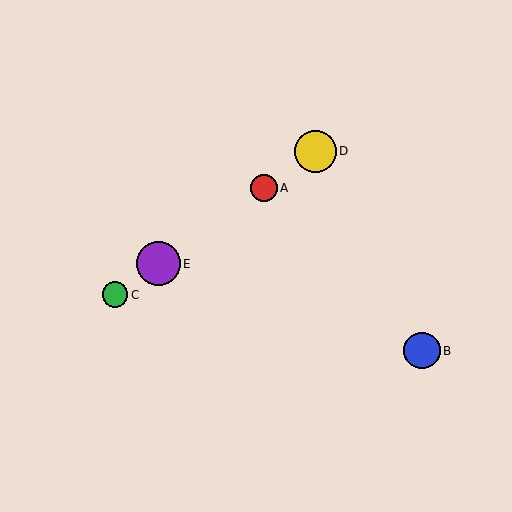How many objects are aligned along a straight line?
4 objects (A, C, D, E) are aligned along a straight line.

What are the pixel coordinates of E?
Object E is at (158, 264).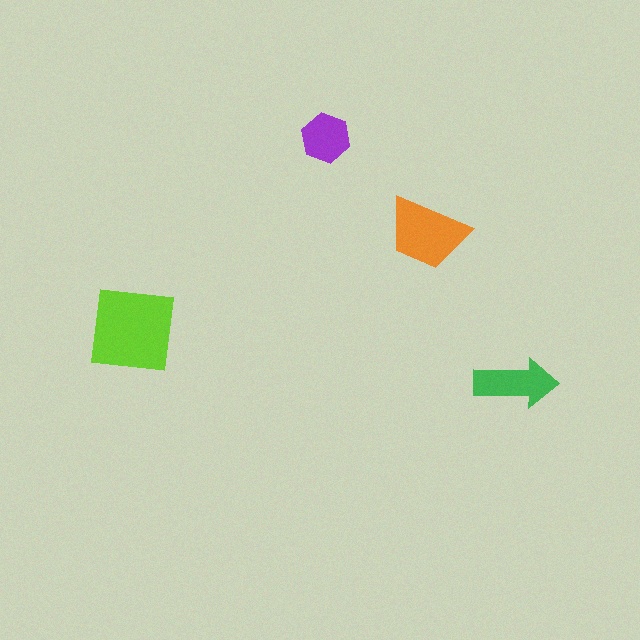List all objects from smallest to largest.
The purple hexagon, the green arrow, the orange trapezoid, the lime square.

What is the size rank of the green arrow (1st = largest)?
3rd.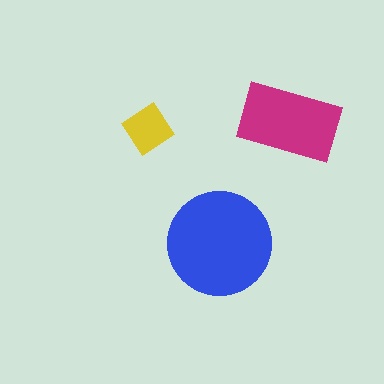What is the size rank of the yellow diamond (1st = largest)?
3rd.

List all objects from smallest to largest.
The yellow diamond, the magenta rectangle, the blue circle.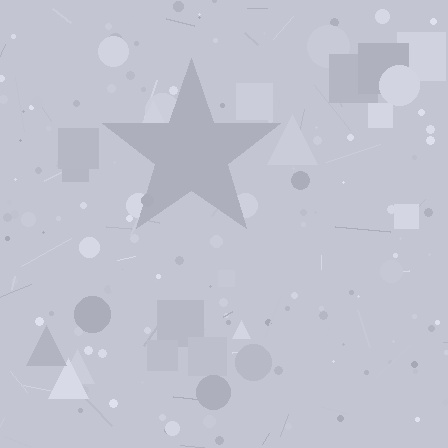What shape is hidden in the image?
A star is hidden in the image.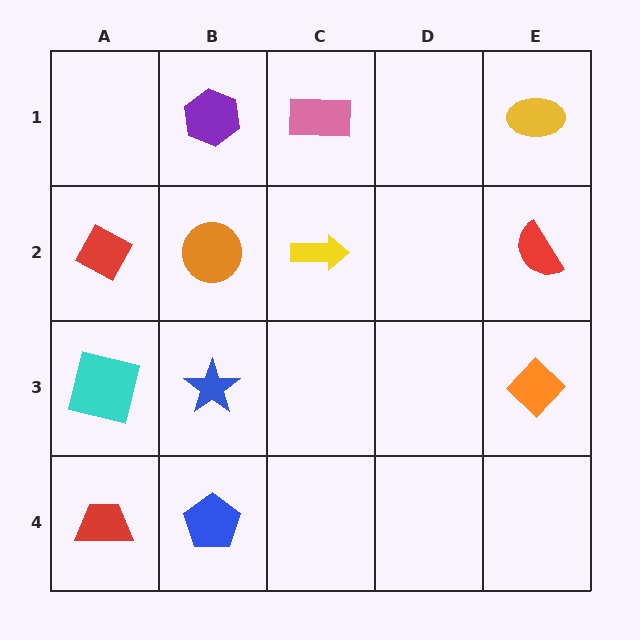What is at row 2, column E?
A red semicircle.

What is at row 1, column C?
A pink rectangle.